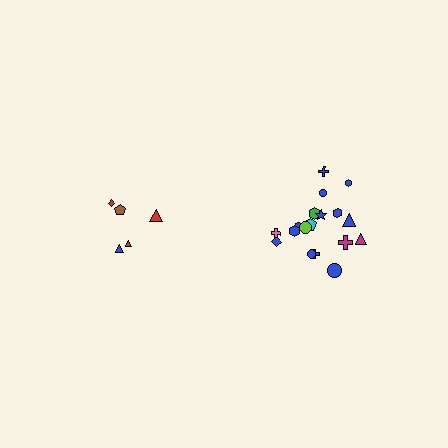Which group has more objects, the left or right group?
The right group.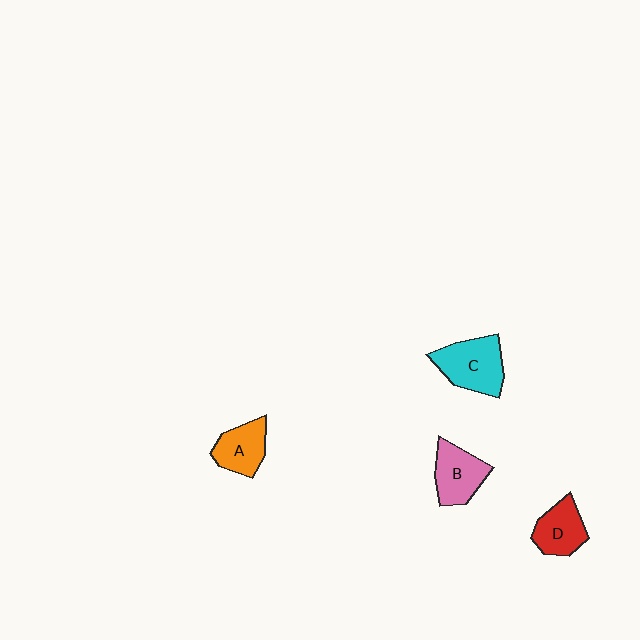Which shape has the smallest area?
Shape D (red).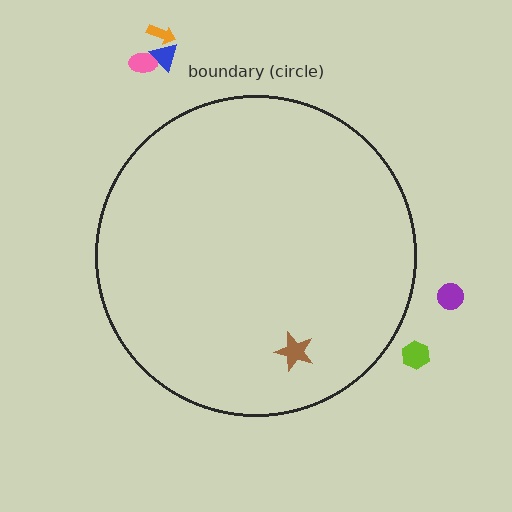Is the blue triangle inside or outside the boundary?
Outside.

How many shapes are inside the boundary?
1 inside, 5 outside.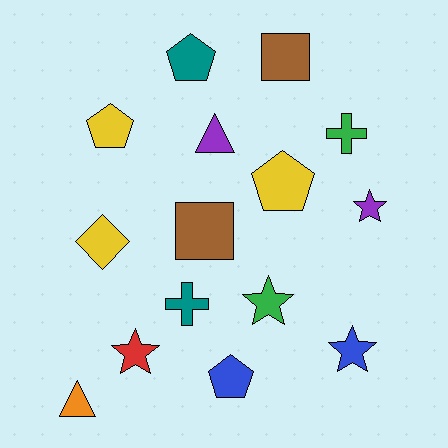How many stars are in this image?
There are 4 stars.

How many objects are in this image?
There are 15 objects.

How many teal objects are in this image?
There are 2 teal objects.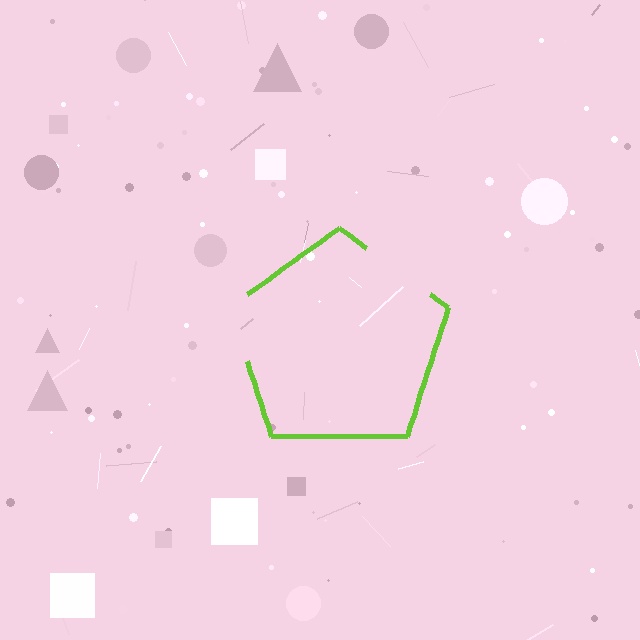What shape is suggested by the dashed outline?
The dashed outline suggests a pentagon.